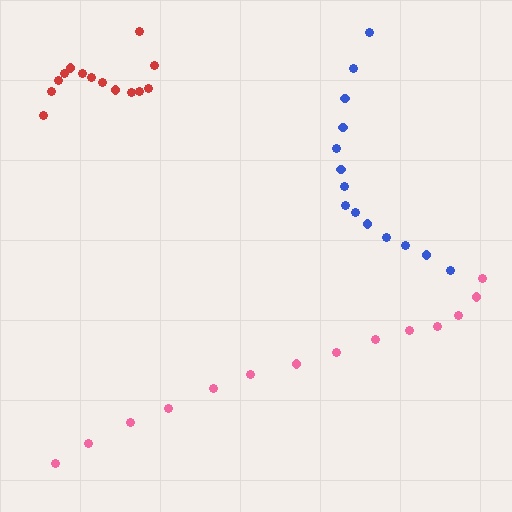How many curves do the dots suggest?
There are 3 distinct paths.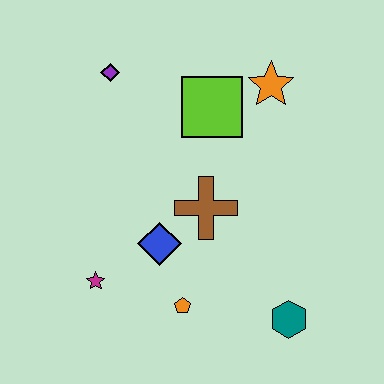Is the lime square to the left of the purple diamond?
No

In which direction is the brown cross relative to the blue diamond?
The brown cross is to the right of the blue diamond.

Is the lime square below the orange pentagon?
No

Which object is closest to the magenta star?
The blue diamond is closest to the magenta star.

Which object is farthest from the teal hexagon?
The purple diamond is farthest from the teal hexagon.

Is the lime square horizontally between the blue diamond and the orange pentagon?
No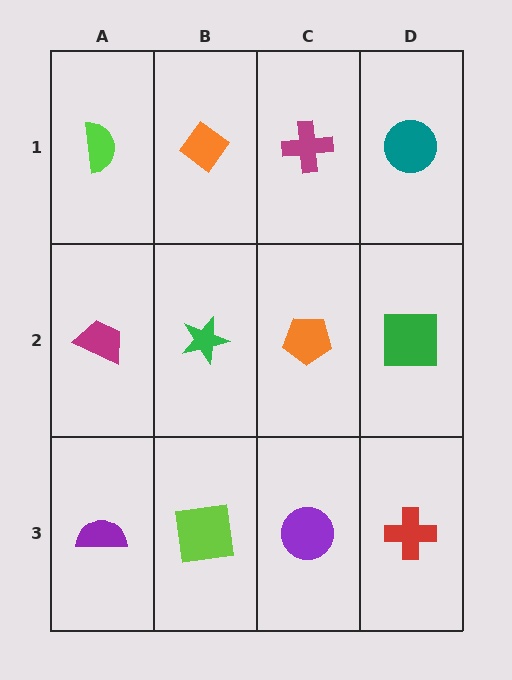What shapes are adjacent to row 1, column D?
A green square (row 2, column D), a magenta cross (row 1, column C).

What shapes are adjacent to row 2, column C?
A magenta cross (row 1, column C), a purple circle (row 3, column C), a green star (row 2, column B), a green square (row 2, column D).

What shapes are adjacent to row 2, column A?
A lime semicircle (row 1, column A), a purple semicircle (row 3, column A), a green star (row 2, column B).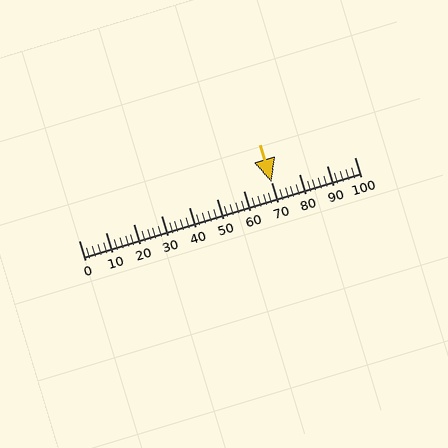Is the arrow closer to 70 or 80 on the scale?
The arrow is closer to 70.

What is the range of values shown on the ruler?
The ruler shows values from 0 to 100.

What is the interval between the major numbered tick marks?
The major tick marks are spaced 10 units apart.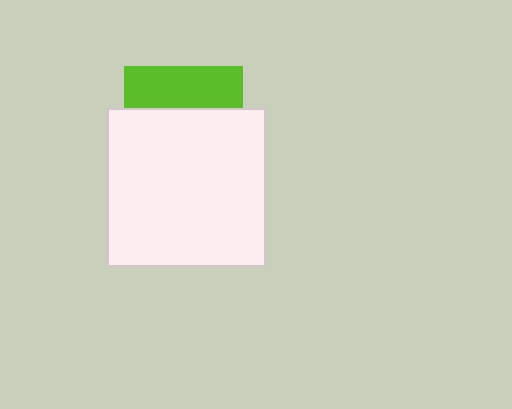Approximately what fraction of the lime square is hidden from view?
Roughly 65% of the lime square is hidden behind the white square.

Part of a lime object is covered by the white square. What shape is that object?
It is a square.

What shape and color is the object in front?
The object in front is a white square.